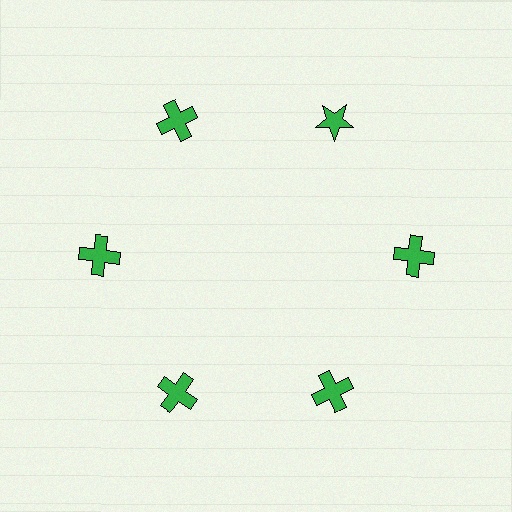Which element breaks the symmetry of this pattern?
The green star at roughly the 1 o'clock position breaks the symmetry. All other shapes are green crosses.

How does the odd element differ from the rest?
It has a different shape: star instead of cross.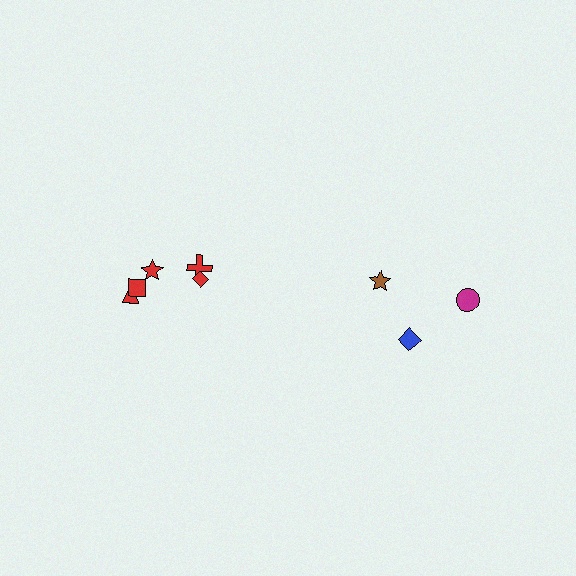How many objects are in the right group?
There are 3 objects.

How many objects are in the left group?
There are 5 objects.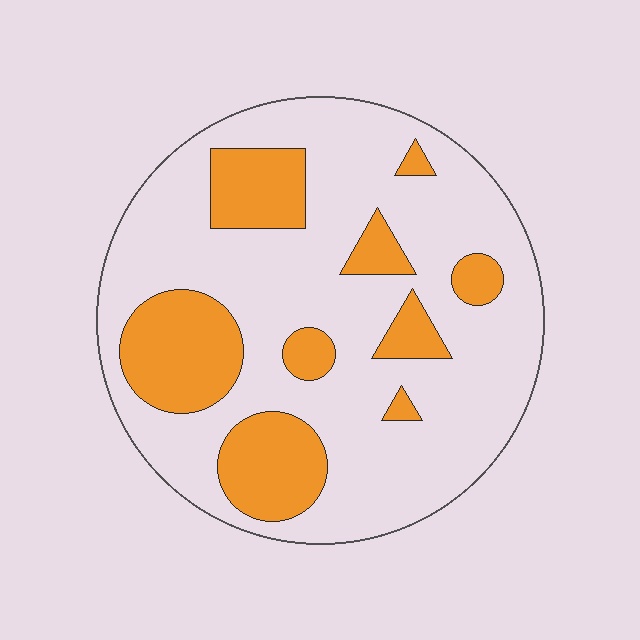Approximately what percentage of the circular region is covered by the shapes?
Approximately 25%.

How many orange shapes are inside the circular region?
9.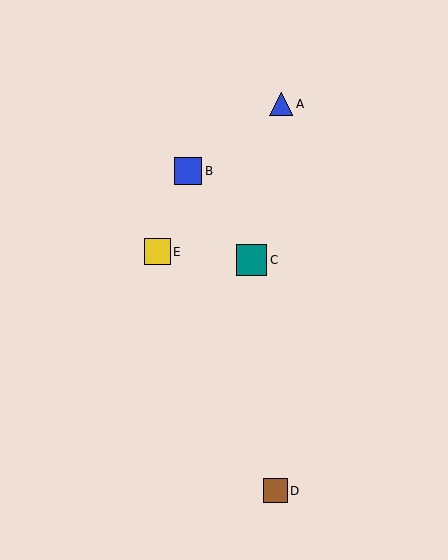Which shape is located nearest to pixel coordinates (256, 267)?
The teal square (labeled C) at (252, 260) is nearest to that location.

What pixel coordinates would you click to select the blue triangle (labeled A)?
Click at (281, 104) to select the blue triangle A.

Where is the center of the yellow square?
The center of the yellow square is at (157, 252).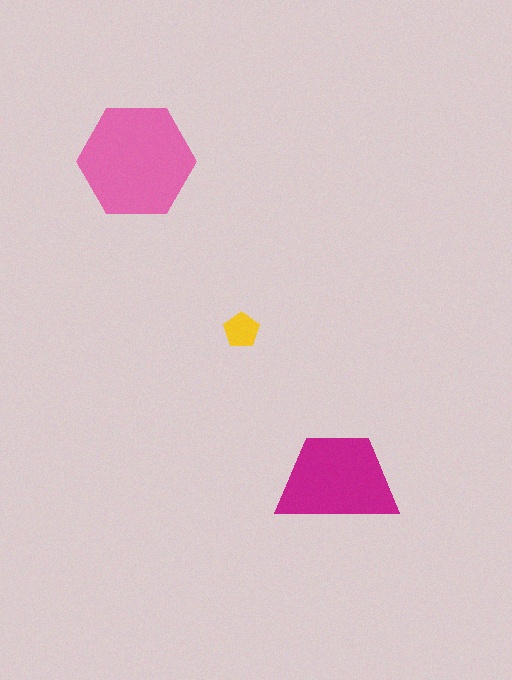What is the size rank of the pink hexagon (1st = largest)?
1st.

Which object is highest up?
The pink hexagon is topmost.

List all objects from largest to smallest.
The pink hexagon, the magenta trapezoid, the yellow pentagon.